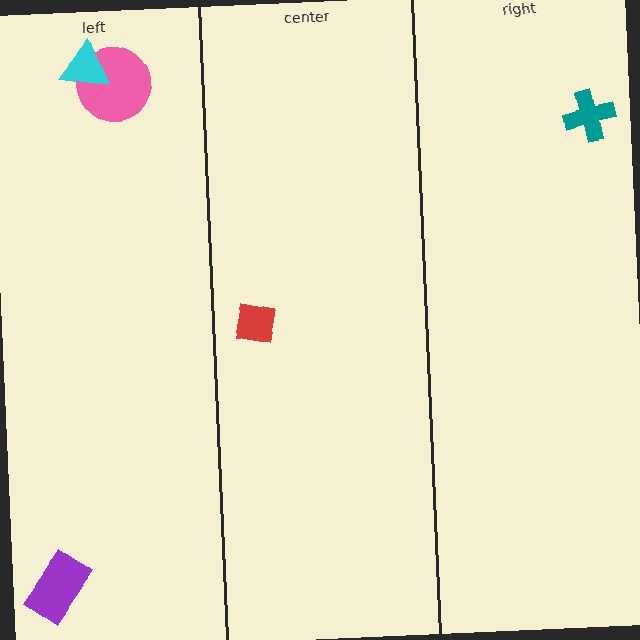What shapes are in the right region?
The teal cross.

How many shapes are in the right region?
1.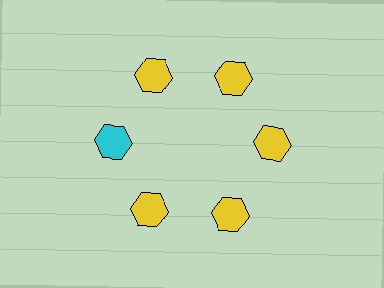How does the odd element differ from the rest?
It has a different color: cyan instead of yellow.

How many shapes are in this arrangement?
There are 6 shapes arranged in a ring pattern.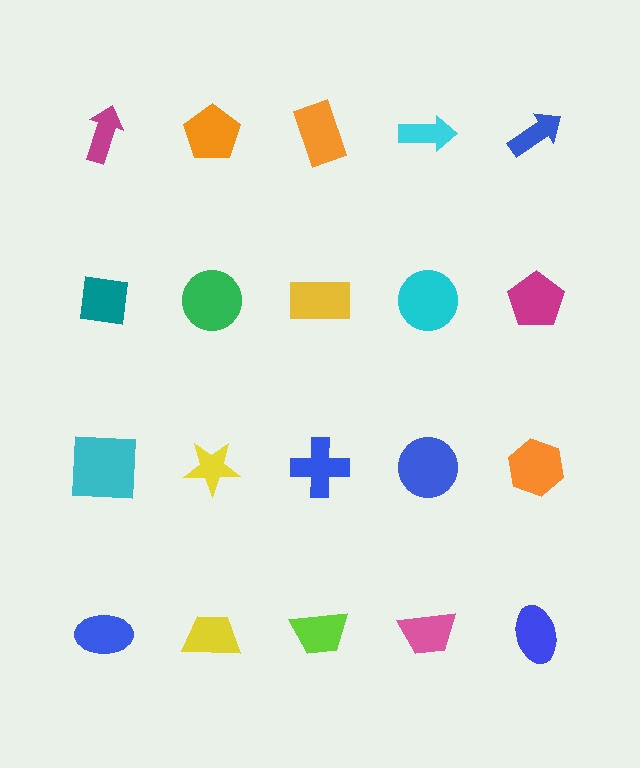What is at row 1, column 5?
A blue arrow.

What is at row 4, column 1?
A blue ellipse.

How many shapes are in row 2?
5 shapes.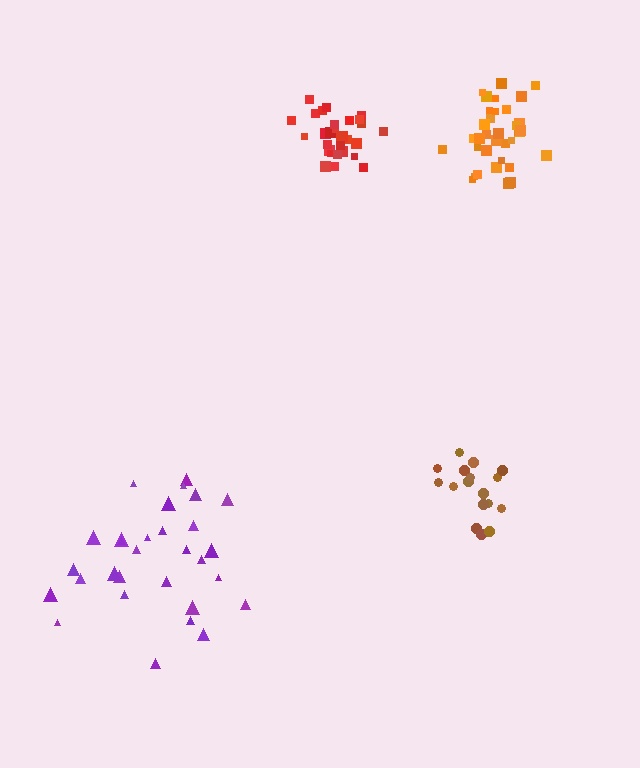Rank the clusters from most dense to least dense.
red, orange, brown, purple.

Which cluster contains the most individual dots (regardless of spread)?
Orange (35).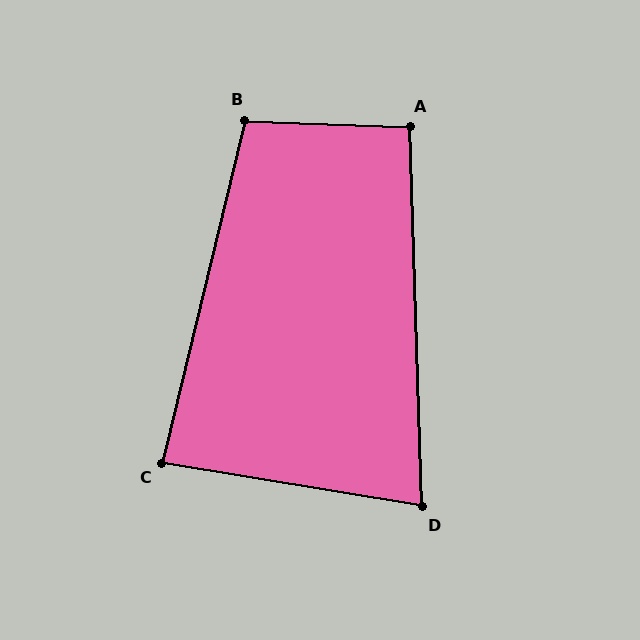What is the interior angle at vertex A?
Approximately 94 degrees (approximately right).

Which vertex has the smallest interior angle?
D, at approximately 79 degrees.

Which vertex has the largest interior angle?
B, at approximately 101 degrees.